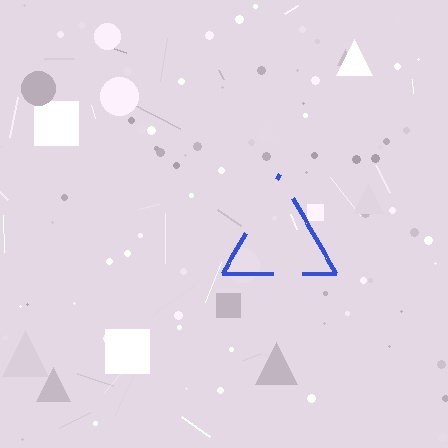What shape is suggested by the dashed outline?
The dashed outline suggests a triangle.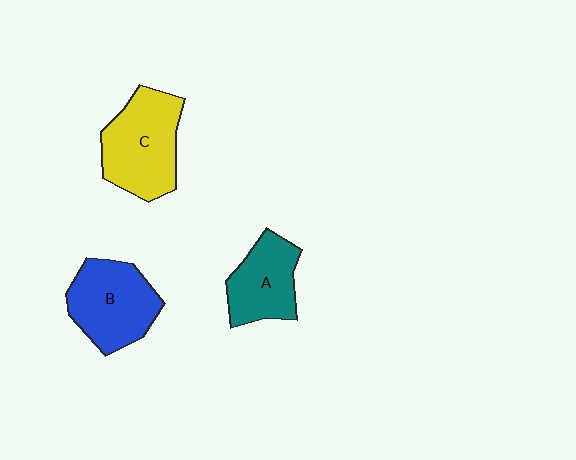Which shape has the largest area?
Shape C (yellow).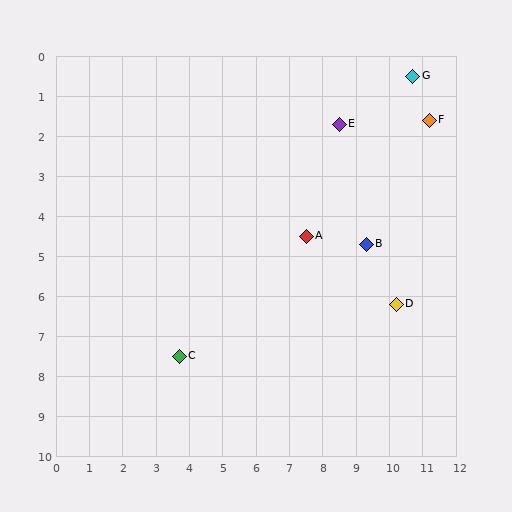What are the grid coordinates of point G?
Point G is at approximately (10.7, 0.5).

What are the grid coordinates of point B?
Point B is at approximately (9.3, 4.7).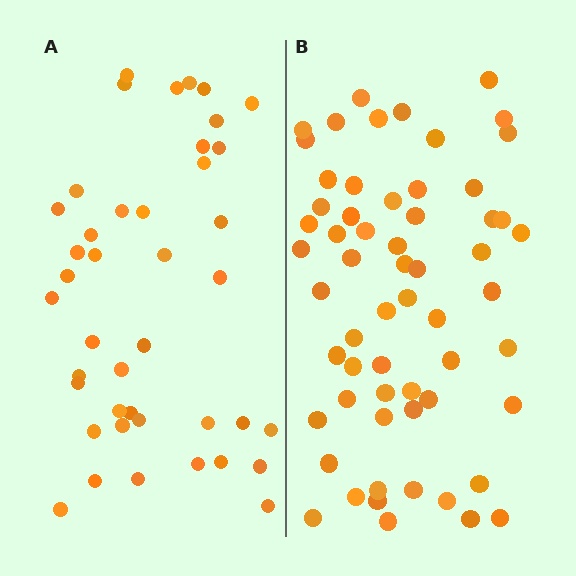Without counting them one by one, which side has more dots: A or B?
Region B (the right region) has more dots.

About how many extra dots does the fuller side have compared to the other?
Region B has approximately 20 more dots than region A.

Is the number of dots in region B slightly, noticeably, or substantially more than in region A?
Region B has noticeably more, but not dramatically so. The ratio is roughly 1.4 to 1.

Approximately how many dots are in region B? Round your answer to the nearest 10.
About 60 dots.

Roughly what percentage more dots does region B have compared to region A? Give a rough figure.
About 45% more.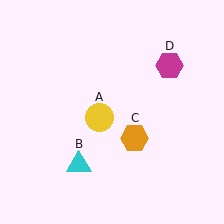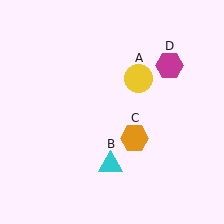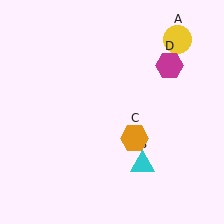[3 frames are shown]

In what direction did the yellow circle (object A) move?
The yellow circle (object A) moved up and to the right.